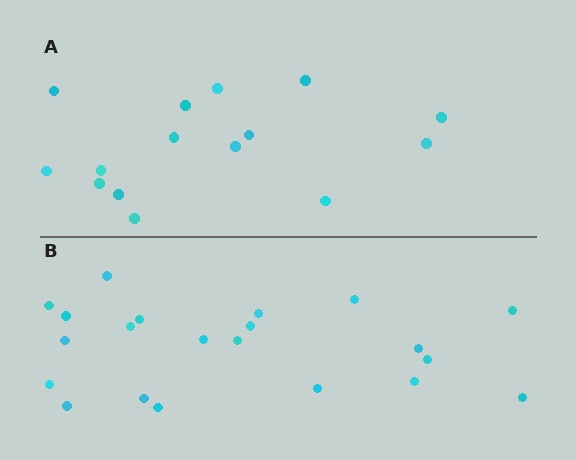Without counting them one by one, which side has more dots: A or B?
Region B (the bottom region) has more dots.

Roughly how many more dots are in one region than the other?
Region B has about 6 more dots than region A.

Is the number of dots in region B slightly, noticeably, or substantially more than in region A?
Region B has noticeably more, but not dramatically so. The ratio is roughly 1.4 to 1.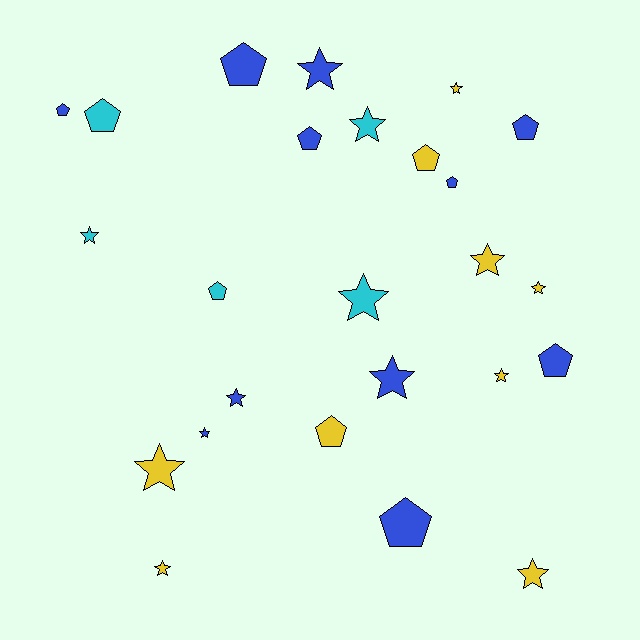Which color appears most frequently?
Blue, with 11 objects.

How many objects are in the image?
There are 25 objects.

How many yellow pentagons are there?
There are 2 yellow pentagons.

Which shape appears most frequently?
Star, with 14 objects.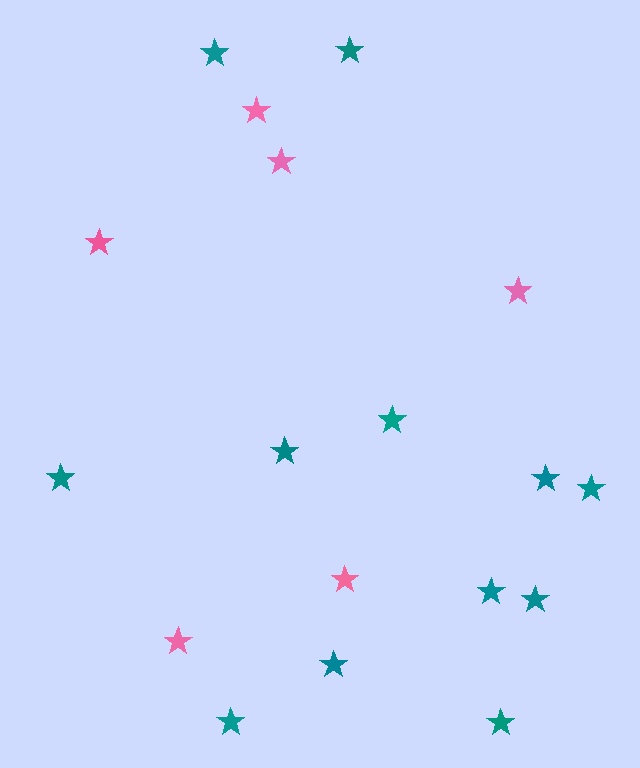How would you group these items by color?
There are 2 groups: one group of pink stars (6) and one group of teal stars (12).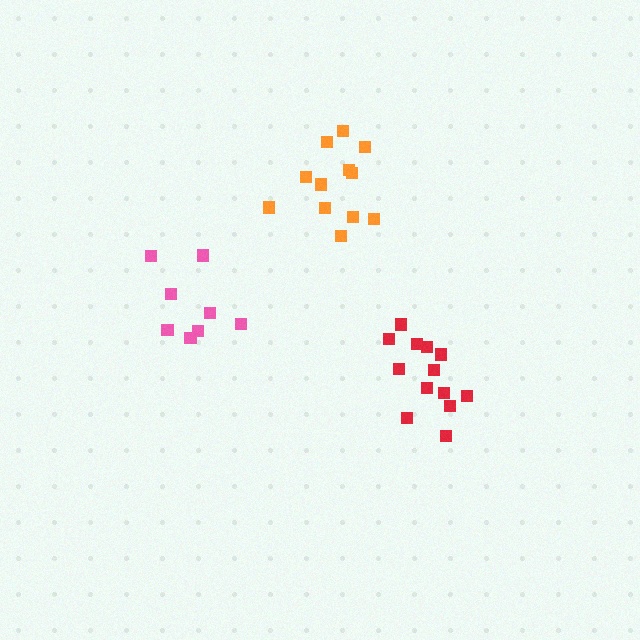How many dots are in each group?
Group 1: 8 dots, Group 2: 13 dots, Group 3: 12 dots (33 total).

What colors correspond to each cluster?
The clusters are colored: pink, red, orange.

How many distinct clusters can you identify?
There are 3 distinct clusters.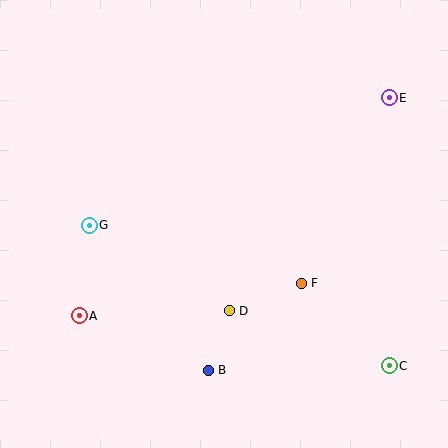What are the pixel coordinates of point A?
Point A is at (79, 316).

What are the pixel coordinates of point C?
Point C is at (389, 366).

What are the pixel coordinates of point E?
Point E is at (389, 98).